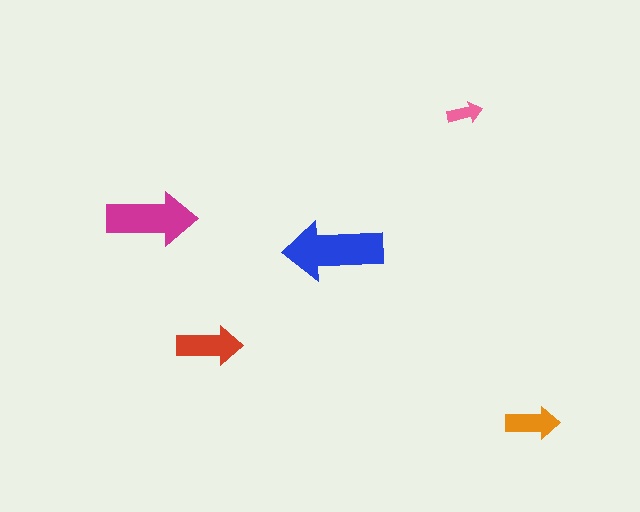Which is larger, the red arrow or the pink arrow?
The red one.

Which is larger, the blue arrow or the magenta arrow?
The blue one.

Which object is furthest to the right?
The orange arrow is rightmost.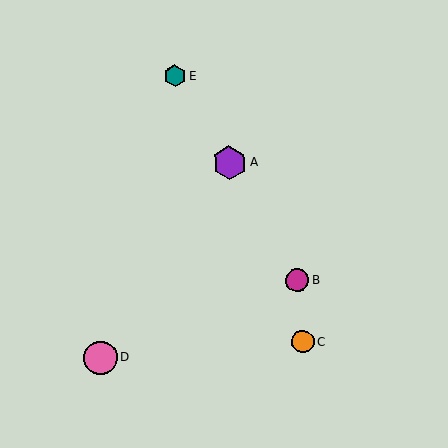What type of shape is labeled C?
Shape C is an orange circle.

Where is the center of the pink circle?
The center of the pink circle is at (100, 358).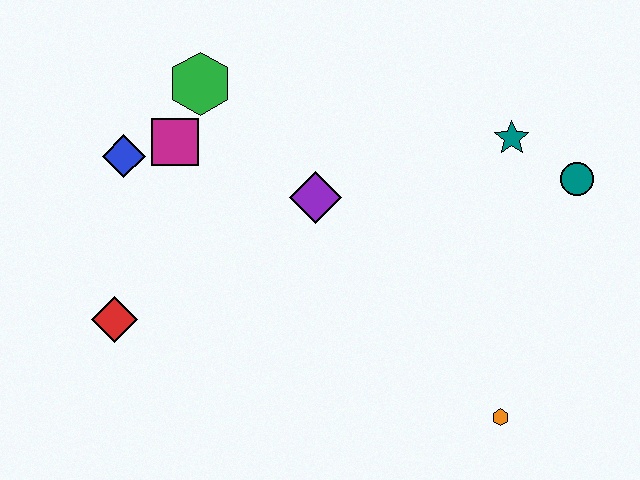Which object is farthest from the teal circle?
The red diamond is farthest from the teal circle.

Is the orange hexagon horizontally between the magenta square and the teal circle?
Yes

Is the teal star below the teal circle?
No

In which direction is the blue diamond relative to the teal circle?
The blue diamond is to the left of the teal circle.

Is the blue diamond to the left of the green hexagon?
Yes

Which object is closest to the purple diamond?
The magenta square is closest to the purple diamond.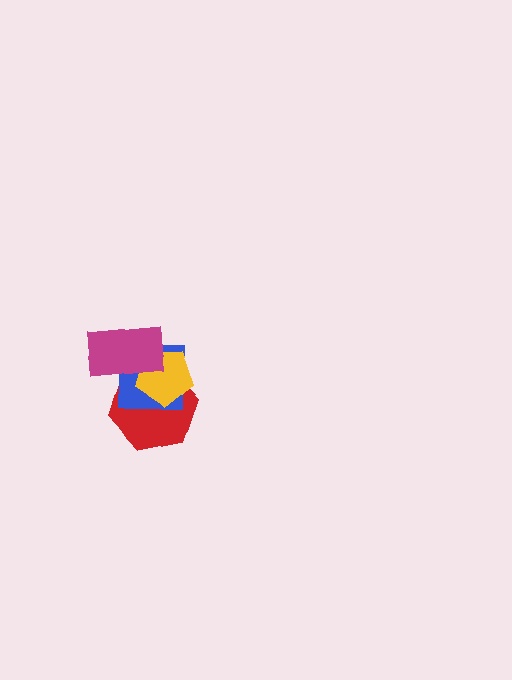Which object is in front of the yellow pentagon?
The magenta rectangle is in front of the yellow pentagon.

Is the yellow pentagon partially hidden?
Yes, it is partially covered by another shape.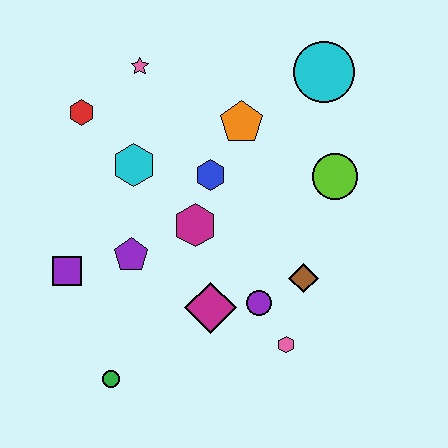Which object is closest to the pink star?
The red hexagon is closest to the pink star.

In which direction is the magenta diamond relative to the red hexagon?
The magenta diamond is below the red hexagon.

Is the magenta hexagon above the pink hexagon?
Yes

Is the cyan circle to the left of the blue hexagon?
No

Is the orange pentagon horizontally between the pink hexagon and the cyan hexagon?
Yes